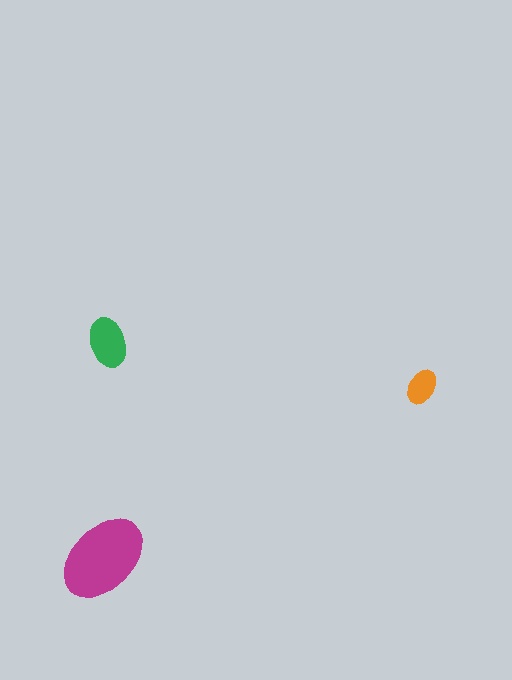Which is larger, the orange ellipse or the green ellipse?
The green one.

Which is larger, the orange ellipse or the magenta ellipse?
The magenta one.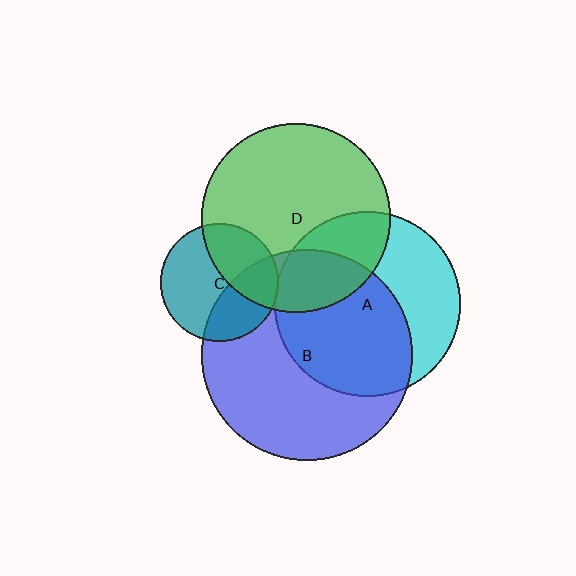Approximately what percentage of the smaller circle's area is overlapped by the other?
Approximately 35%.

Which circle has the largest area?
Circle B (blue).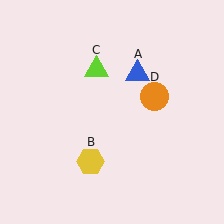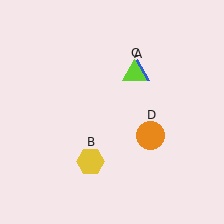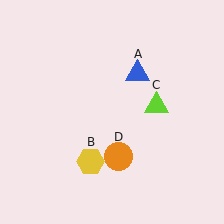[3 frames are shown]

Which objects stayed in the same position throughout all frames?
Blue triangle (object A) and yellow hexagon (object B) remained stationary.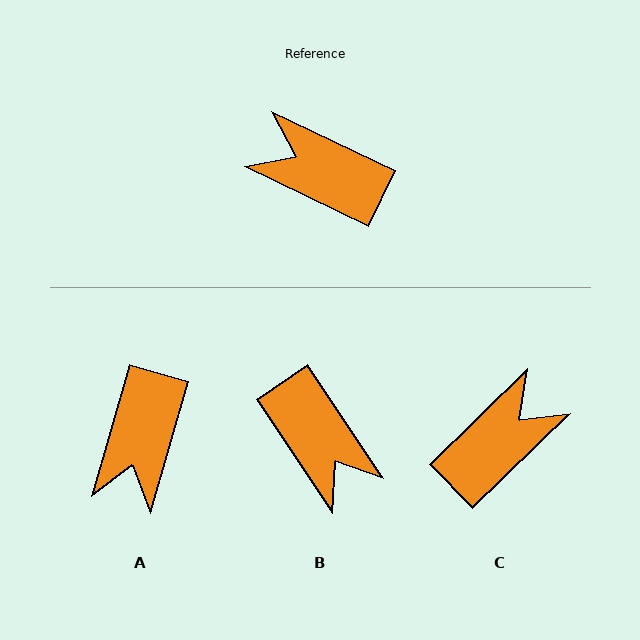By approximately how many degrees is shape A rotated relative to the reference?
Approximately 100 degrees counter-clockwise.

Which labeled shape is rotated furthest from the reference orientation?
B, about 150 degrees away.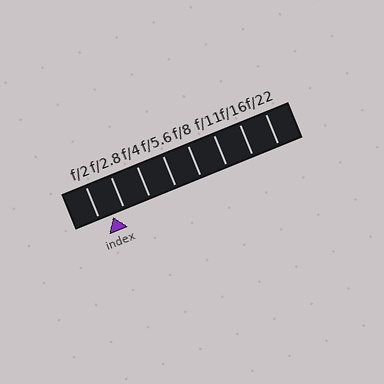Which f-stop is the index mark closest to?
The index mark is closest to f/2.8.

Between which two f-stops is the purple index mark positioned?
The index mark is between f/2 and f/2.8.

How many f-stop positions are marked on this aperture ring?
There are 8 f-stop positions marked.